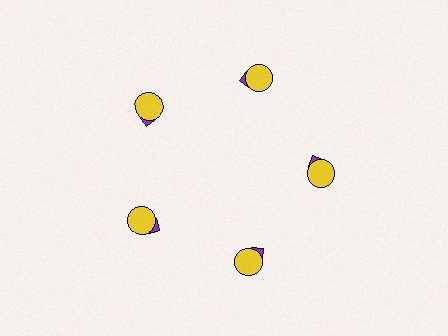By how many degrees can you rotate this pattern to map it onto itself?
The pattern maps onto itself every 72 degrees of rotation.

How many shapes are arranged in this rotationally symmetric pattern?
There are 10 shapes, arranged in 5 groups of 2.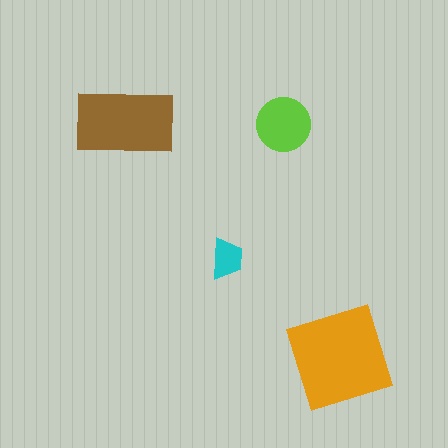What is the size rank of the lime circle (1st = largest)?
3rd.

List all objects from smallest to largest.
The cyan trapezoid, the lime circle, the brown rectangle, the orange square.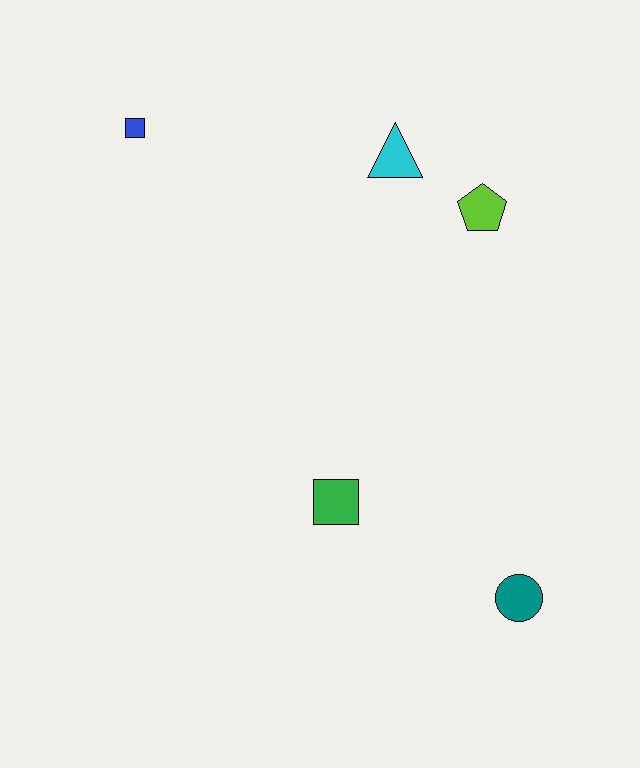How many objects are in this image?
There are 5 objects.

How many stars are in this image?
There are no stars.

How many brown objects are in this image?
There are no brown objects.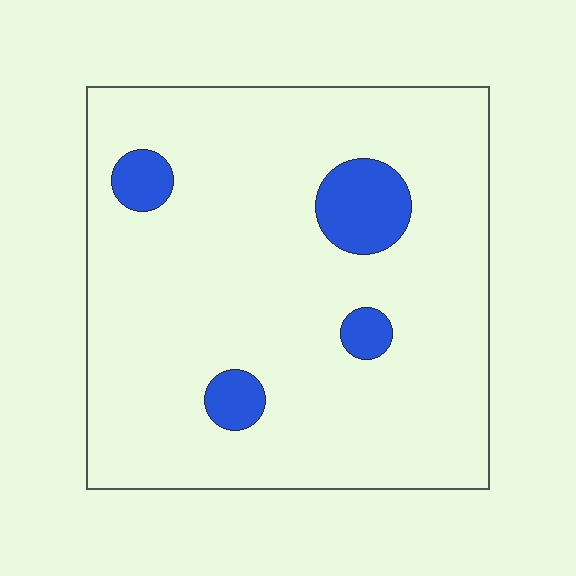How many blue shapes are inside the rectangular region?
4.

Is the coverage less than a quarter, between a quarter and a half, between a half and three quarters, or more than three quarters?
Less than a quarter.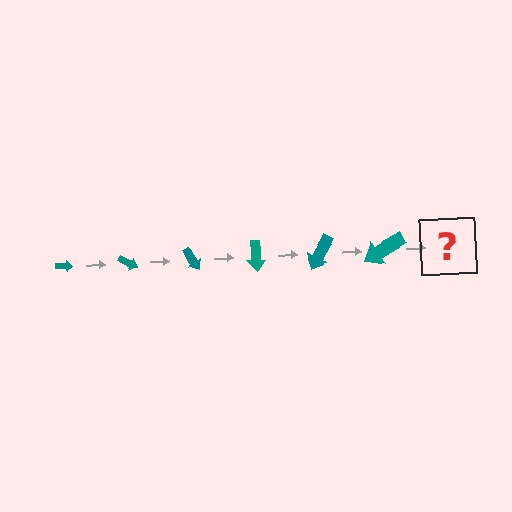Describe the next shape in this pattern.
It should be an arrow, larger than the previous one and rotated 180 degrees from the start.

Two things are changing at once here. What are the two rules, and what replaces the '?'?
The two rules are that the arrow grows larger each step and it rotates 30 degrees each step. The '?' should be an arrow, larger than the previous one and rotated 180 degrees from the start.